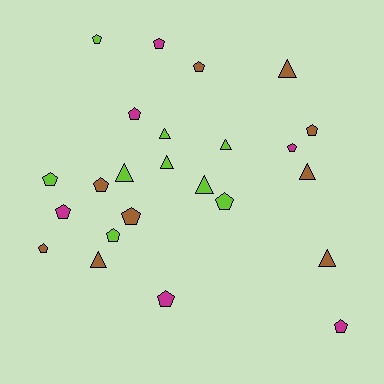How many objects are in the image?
There are 24 objects.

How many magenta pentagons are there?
There are 6 magenta pentagons.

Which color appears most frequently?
Brown, with 9 objects.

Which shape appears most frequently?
Pentagon, with 15 objects.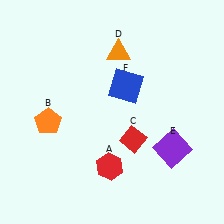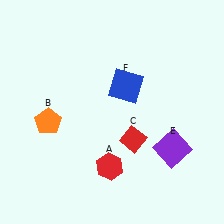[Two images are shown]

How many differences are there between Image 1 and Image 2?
There is 1 difference between the two images.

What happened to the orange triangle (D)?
The orange triangle (D) was removed in Image 2. It was in the top-right area of Image 1.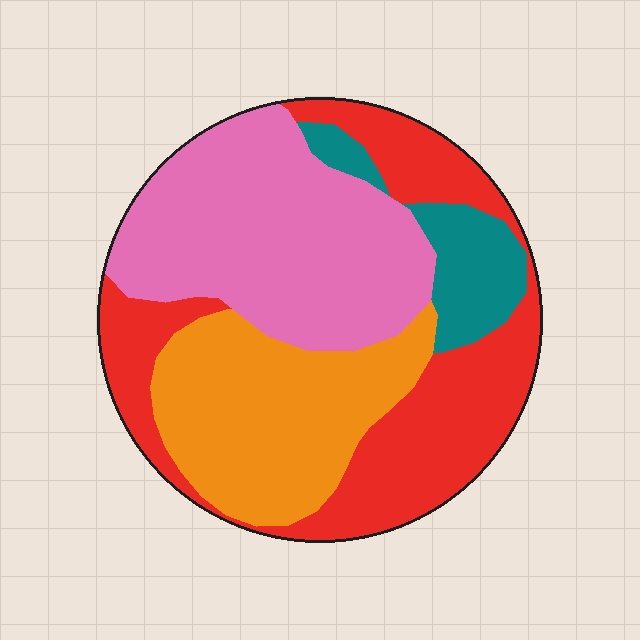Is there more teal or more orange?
Orange.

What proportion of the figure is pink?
Pink covers 34% of the figure.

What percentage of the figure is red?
Red covers roughly 30% of the figure.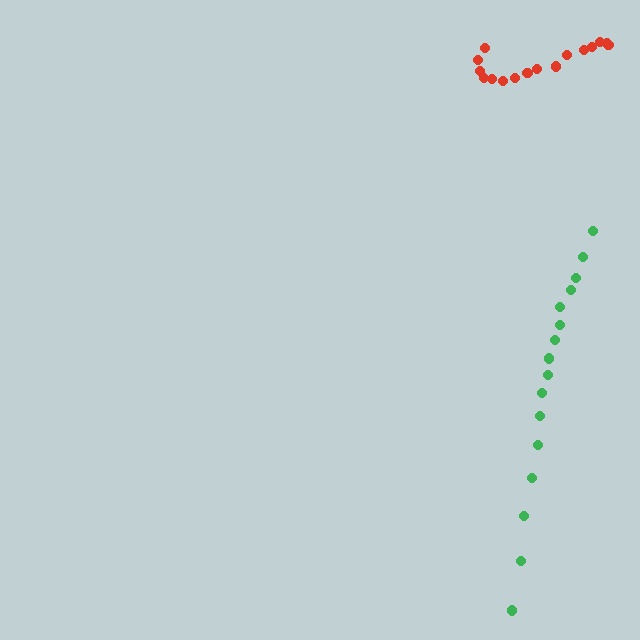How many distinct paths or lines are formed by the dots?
There are 2 distinct paths.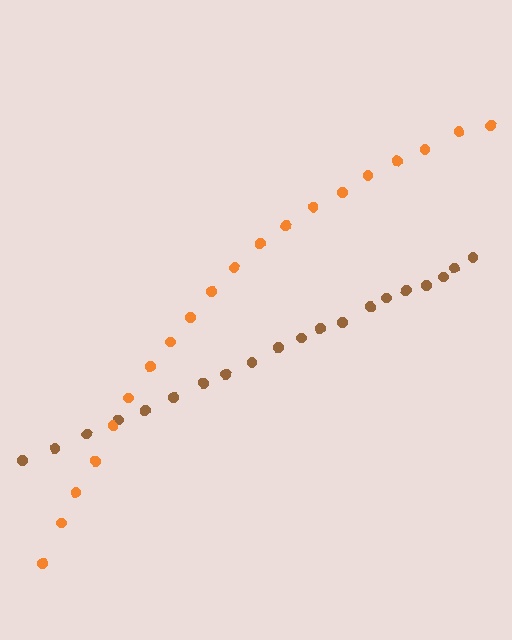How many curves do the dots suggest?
There are 2 distinct paths.